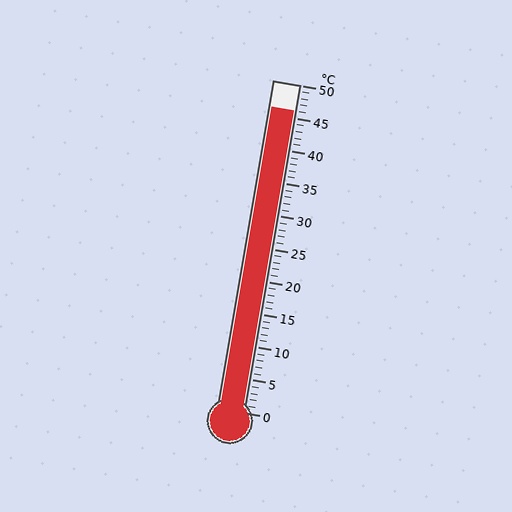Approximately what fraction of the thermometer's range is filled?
The thermometer is filled to approximately 90% of its range.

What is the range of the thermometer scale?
The thermometer scale ranges from 0°C to 50°C.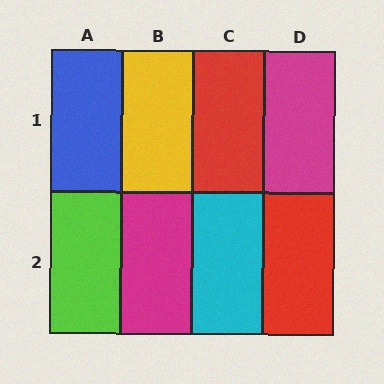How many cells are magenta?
2 cells are magenta.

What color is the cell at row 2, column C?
Cyan.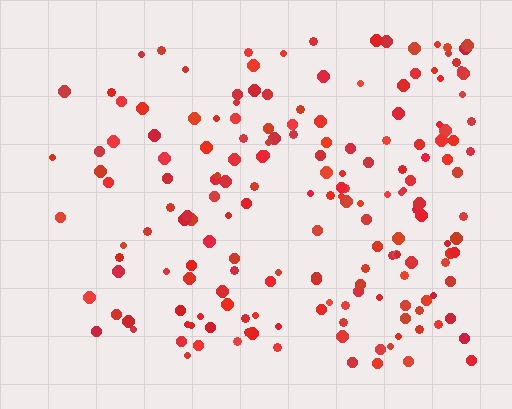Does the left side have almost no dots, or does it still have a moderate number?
Still a moderate number, just noticeably fewer than the right.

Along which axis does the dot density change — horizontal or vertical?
Horizontal.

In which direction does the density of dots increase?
From left to right, with the right side densest.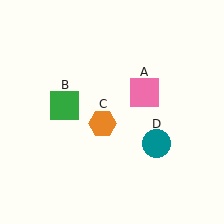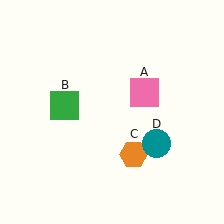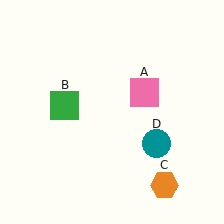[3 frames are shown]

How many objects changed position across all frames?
1 object changed position: orange hexagon (object C).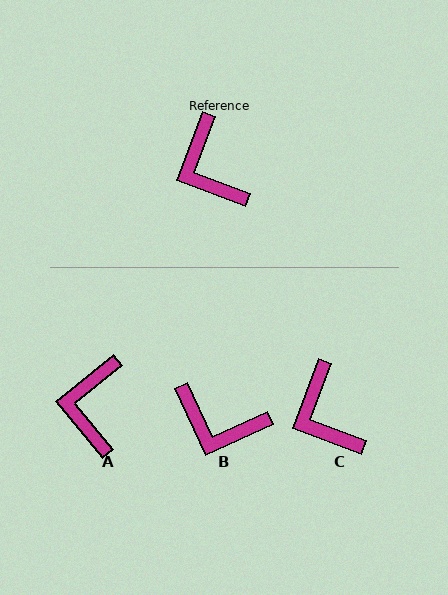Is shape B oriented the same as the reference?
No, it is off by about 45 degrees.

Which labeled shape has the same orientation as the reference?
C.